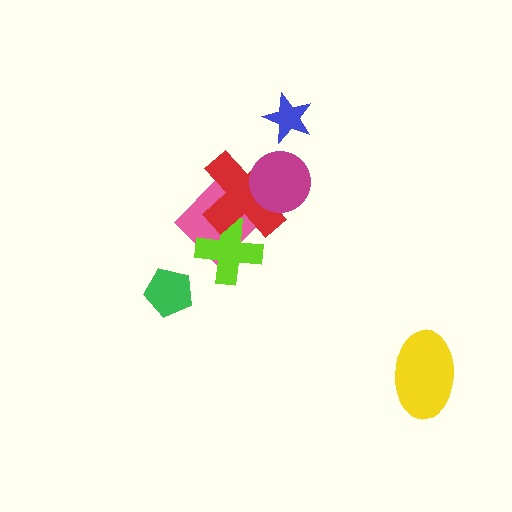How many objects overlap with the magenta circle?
1 object overlaps with the magenta circle.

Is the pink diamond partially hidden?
Yes, it is partially covered by another shape.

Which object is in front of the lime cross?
The red cross is in front of the lime cross.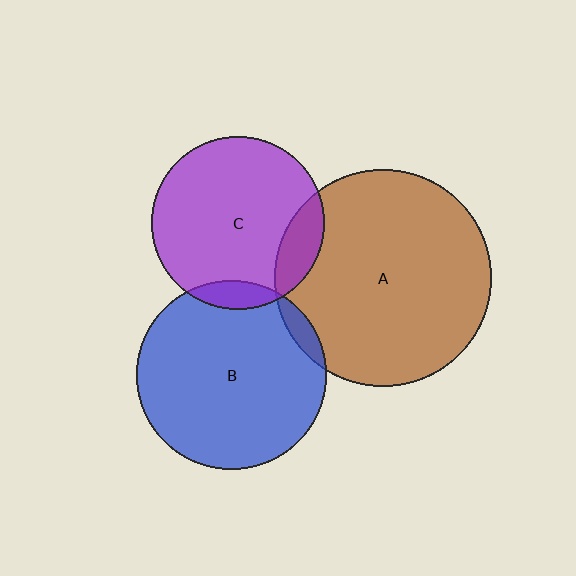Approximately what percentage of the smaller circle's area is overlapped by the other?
Approximately 5%.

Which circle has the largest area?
Circle A (brown).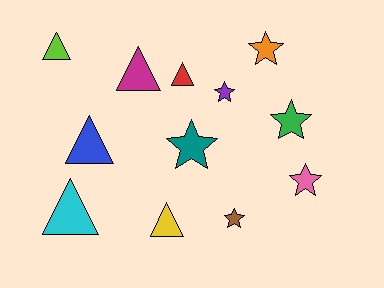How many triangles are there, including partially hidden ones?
There are 6 triangles.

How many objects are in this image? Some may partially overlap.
There are 12 objects.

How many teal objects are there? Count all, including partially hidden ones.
There is 1 teal object.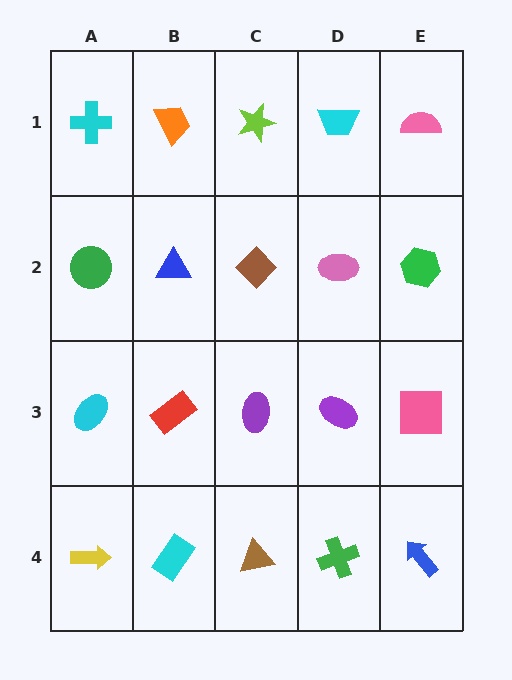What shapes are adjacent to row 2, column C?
A lime star (row 1, column C), a purple ellipse (row 3, column C), a blue triangle (row 2, column B), a pink ellipse (row 2, column D).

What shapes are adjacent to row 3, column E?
A green hexagon (row 2, column E), a blue arrow (row 4, column E), a purple ellipse (row 3, column D).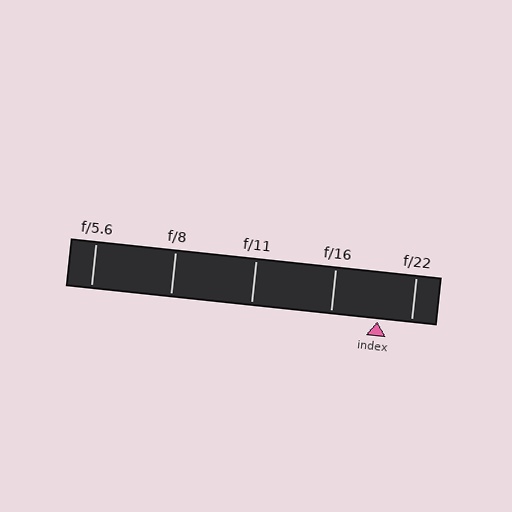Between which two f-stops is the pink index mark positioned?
The index mark is between f/16 and f/22.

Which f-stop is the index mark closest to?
The index mark is closest to f/22.